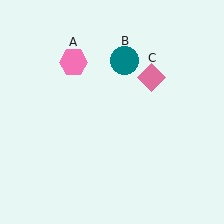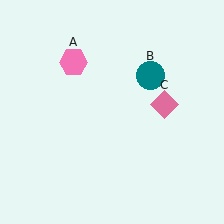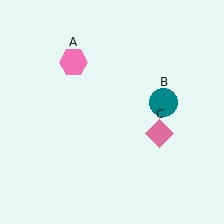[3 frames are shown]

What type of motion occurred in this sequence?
The teal circle (object B), pink diamond (object C) rotated clockwise around the center of the scene.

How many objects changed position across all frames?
2 objects changed position: teal circle (object B), pink diamond (object C).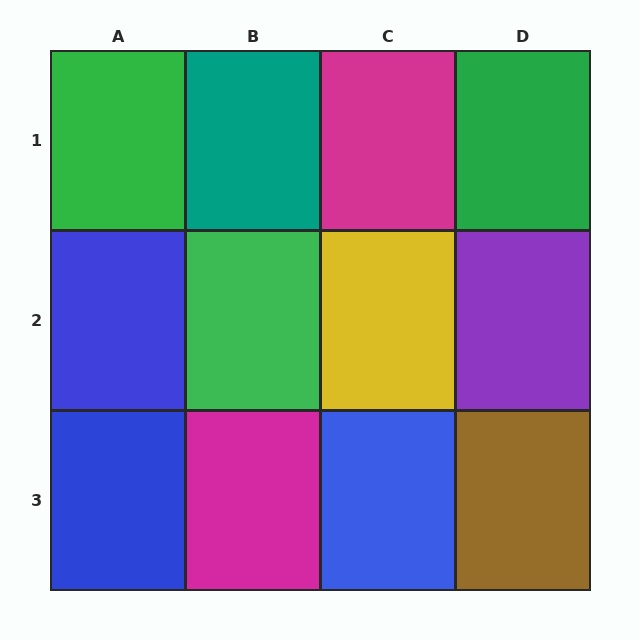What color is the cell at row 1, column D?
Green.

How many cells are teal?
1 cell is teal.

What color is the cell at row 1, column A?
Green.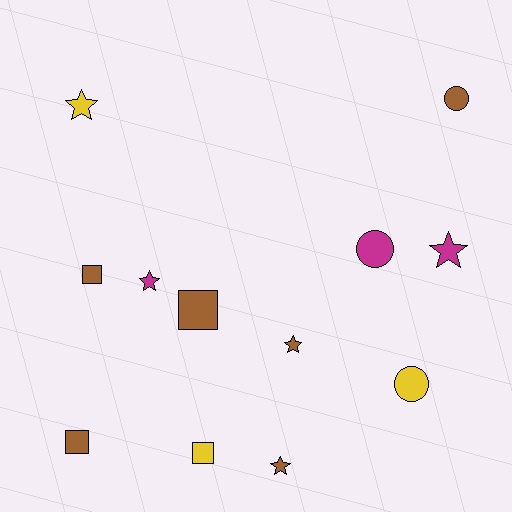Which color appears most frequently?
Brown, with 6 objects.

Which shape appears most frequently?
Star, with 5 objects.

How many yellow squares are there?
There is 1 yellow square.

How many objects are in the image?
There are 12 objects.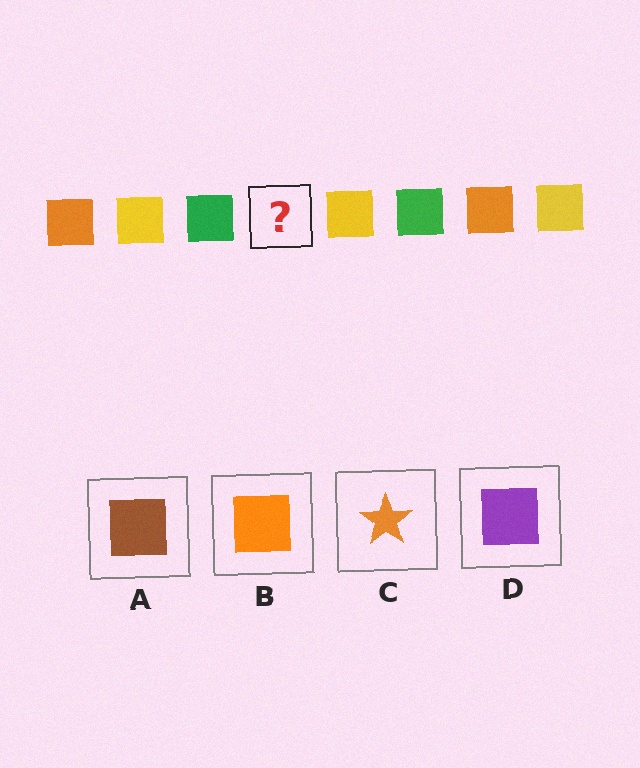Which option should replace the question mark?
Option B.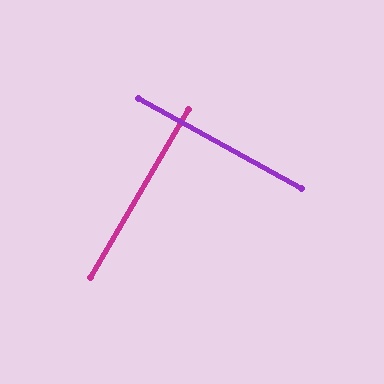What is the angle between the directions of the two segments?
Approximately 89 degrees.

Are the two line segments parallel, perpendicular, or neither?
Perpendicular — they meet at approximately 89°.